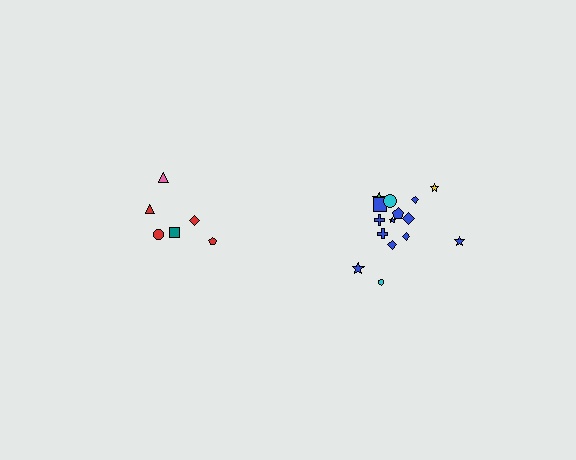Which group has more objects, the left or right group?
The right group.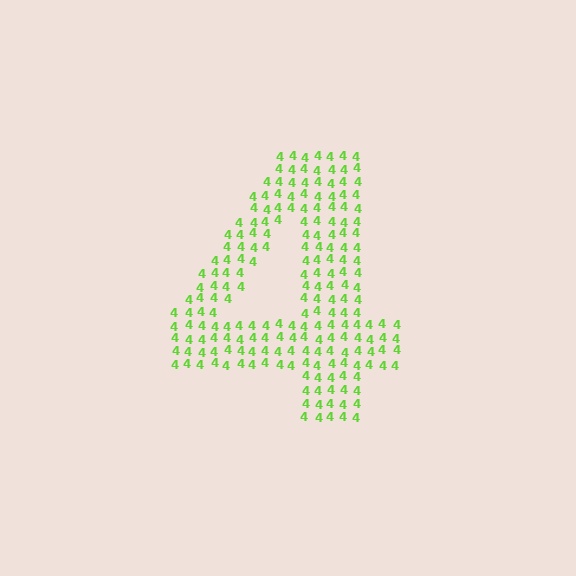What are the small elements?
The small elements are digit 4's.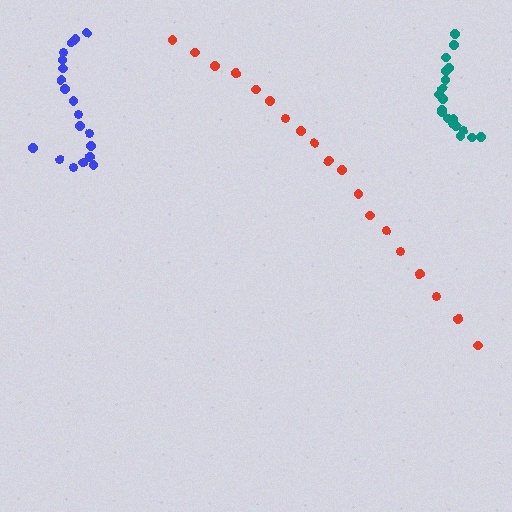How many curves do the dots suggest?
There are 3 distinct paths.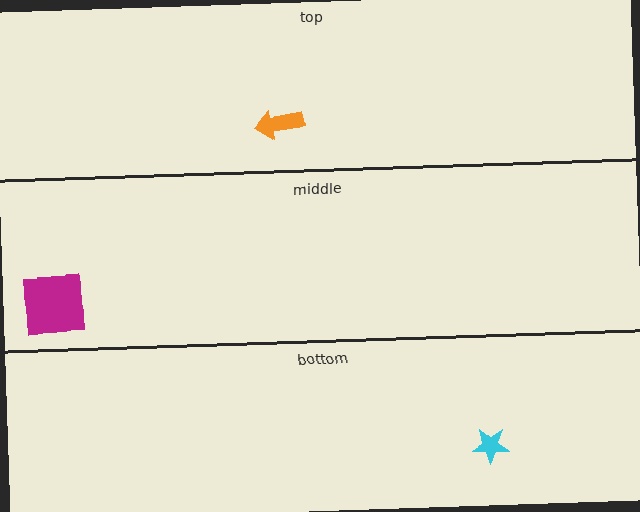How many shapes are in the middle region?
1.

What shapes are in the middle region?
The magenta square.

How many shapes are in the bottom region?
1.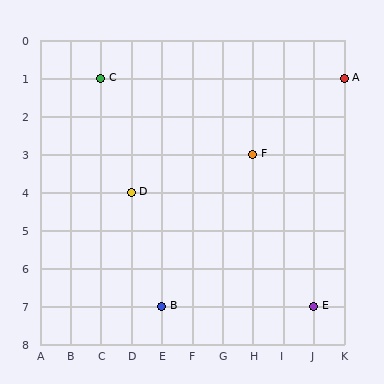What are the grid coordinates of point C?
Point C is at grid coordinates (C, 1).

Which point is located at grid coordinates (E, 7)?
Point B is at (E, 7).